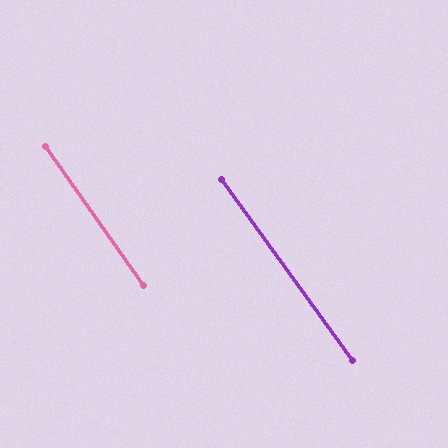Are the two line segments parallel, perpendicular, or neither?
Parallel — their directions differ by only 0.9°.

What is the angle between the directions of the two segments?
Approximately 1 degree.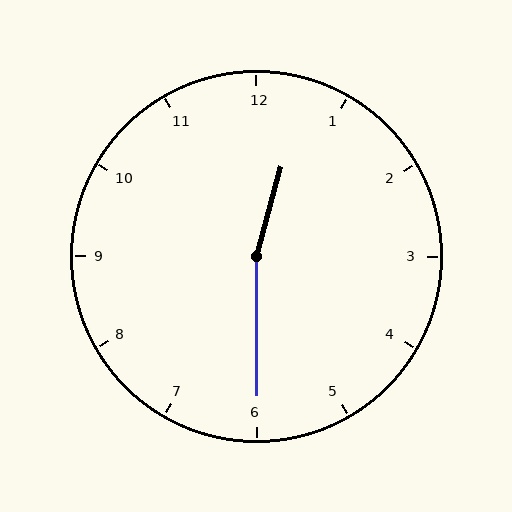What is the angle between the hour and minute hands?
Approximately 165 degrees.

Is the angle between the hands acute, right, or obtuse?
It is obtuse.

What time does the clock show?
12:30.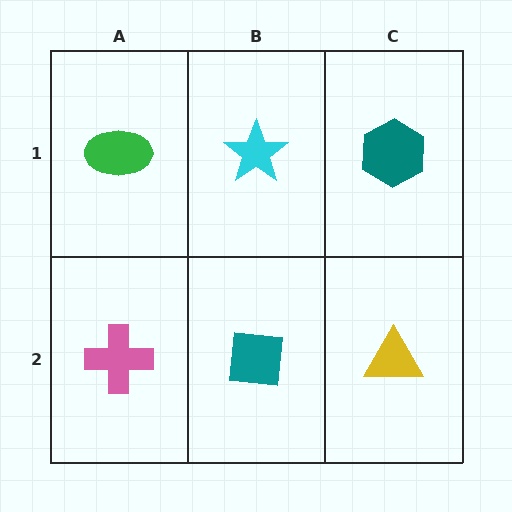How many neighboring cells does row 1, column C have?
2.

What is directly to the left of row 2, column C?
A teal square.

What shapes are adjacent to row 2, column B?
A cyan star (row 1, column B), a pink cross (row 2, column A), a yellow triangle (row 2, column C).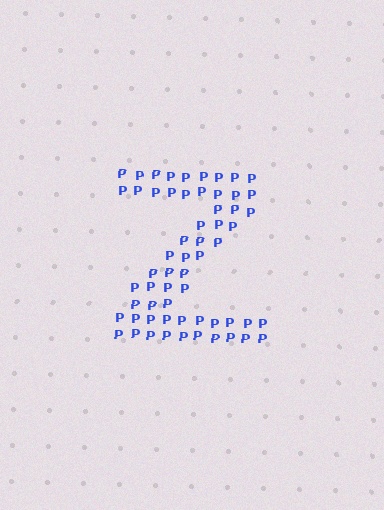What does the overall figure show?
The overall figure shows the letter Z.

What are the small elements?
The small elements are letter P's.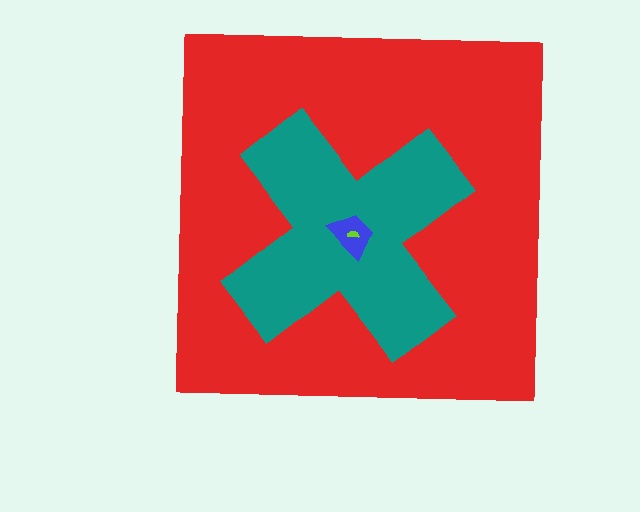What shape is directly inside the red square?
The teal cross.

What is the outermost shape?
The red square.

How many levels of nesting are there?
4.